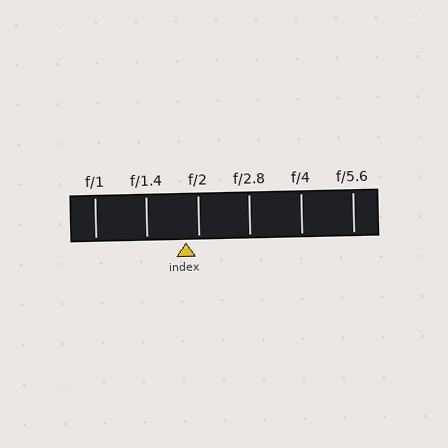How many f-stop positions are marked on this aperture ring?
There are 6 f-stop positions marked.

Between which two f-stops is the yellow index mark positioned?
The index mark is between f/1.4 and f/2.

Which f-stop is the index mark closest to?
The index mark is closest to f/2.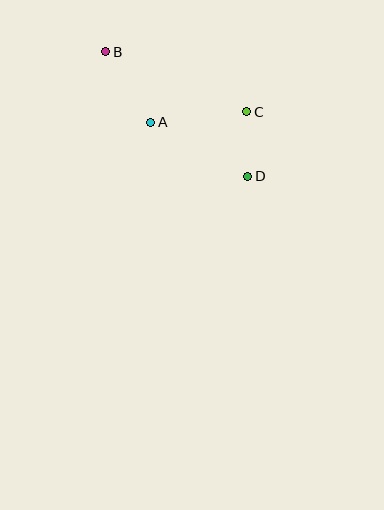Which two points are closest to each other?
Points C and D are closest to each other.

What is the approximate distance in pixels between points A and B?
The distance between A and B is approximately 83 pixels.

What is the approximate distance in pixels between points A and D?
The distance between A and D is approximately 111 pixels.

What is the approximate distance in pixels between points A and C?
The distance between A and C is approximately 97 pixels.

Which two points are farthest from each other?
Points B and D are farthest from each other.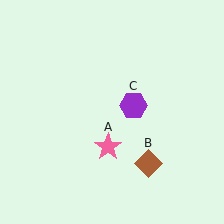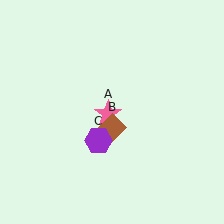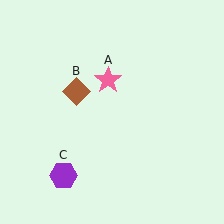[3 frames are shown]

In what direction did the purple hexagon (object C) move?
The purple hexagon (object C) moved down and to the left.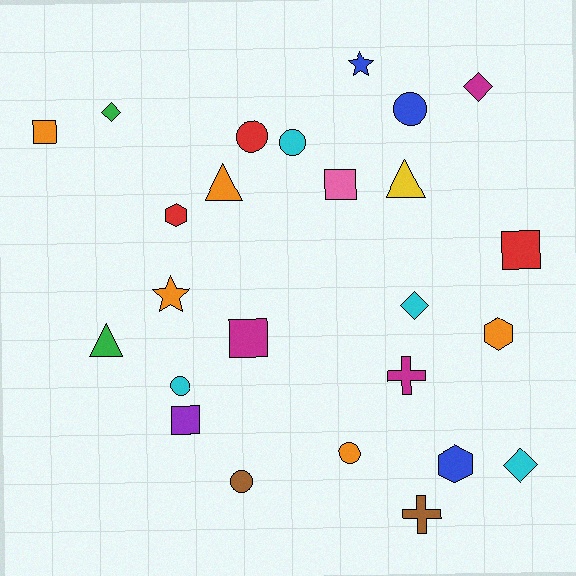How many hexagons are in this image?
There are 3 hexagons.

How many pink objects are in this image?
There is 1 pink object.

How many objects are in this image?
There are 25 objects.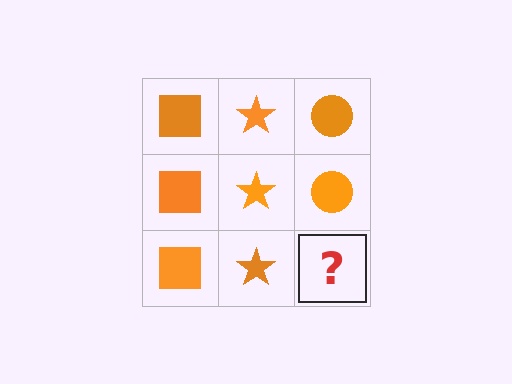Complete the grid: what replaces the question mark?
The question mark should be replaced with an orange circle.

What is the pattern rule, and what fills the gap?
The rule is that each column has a consistent shape. The gap should be filled with an orange circle.